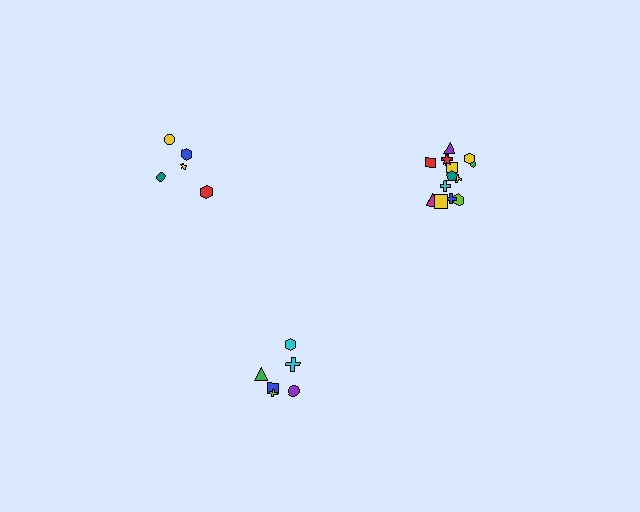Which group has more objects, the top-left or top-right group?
The top-right group.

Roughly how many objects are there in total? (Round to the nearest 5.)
Roughly 25 objects in total.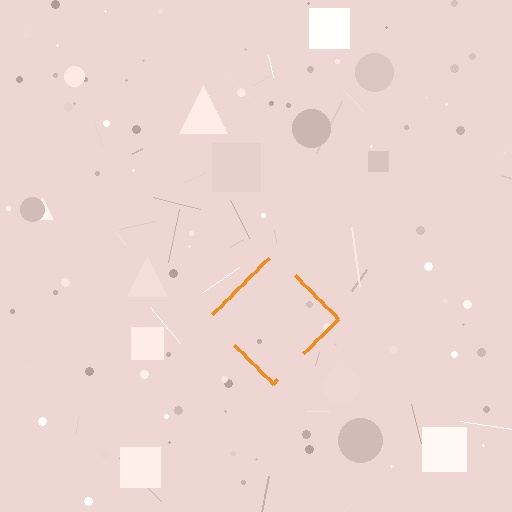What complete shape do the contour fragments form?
The contour fragments form a diamond.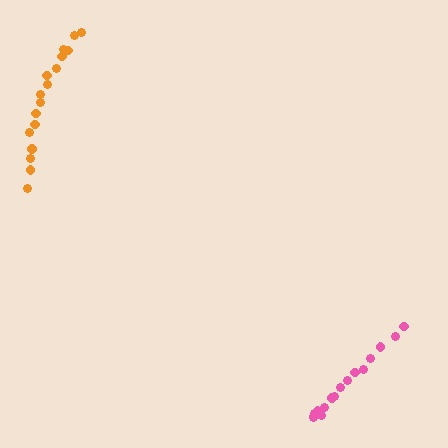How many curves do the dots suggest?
There are 2 distinct paths.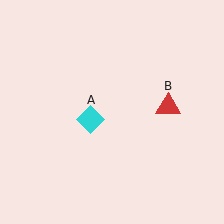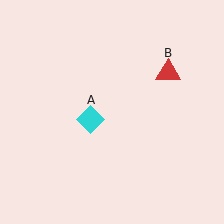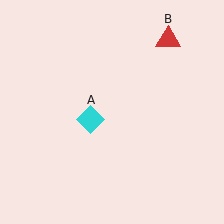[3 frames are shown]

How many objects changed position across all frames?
1 object changed position: red triangle (object B).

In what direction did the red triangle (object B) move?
The red triangle (object B) moved up.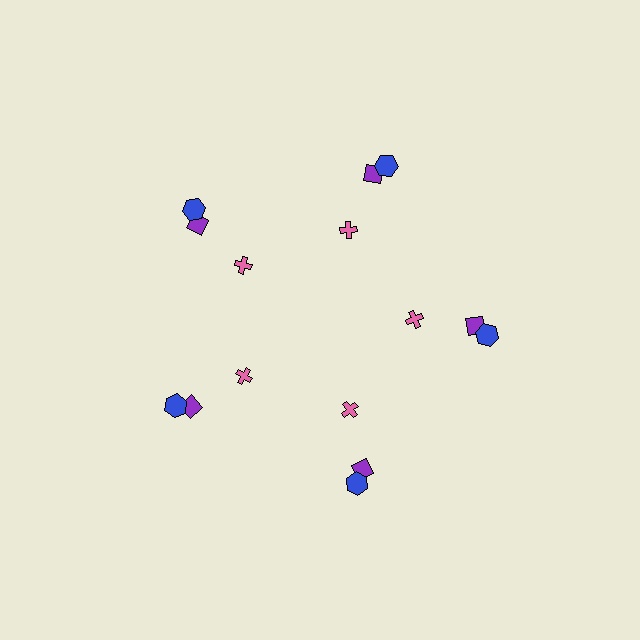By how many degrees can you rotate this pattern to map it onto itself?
The pattern maps onto itself every 72 degrees of rotation.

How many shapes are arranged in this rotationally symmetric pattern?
There are 15 shapes, arranged in 5 groups of 3.